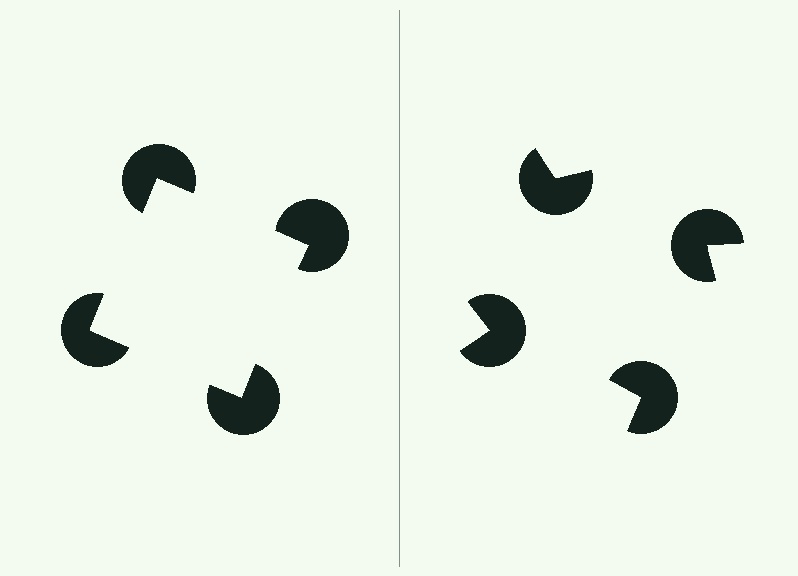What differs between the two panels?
The pac-man discs are positioned identically on both sides; only the wedge orientations differ. On the left they align to a square; on the right they are misaligned.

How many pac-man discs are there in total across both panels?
8 — 4 on each side.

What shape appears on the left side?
An illusory square.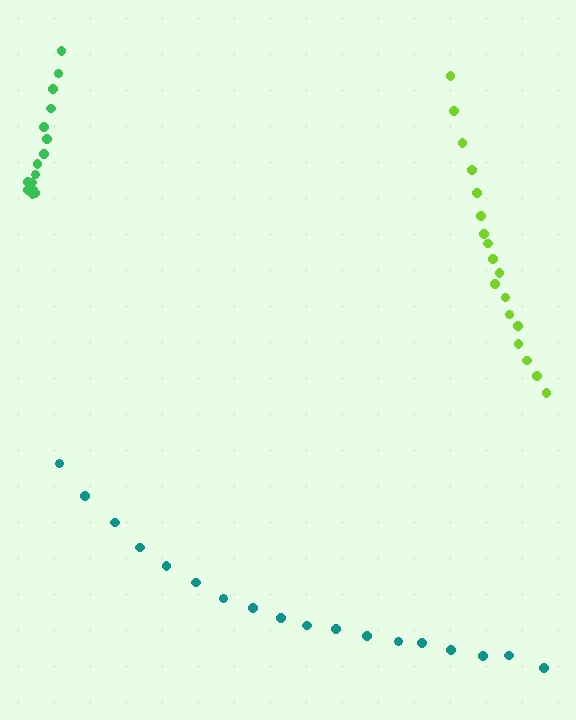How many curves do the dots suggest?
There are 3 distinct paths.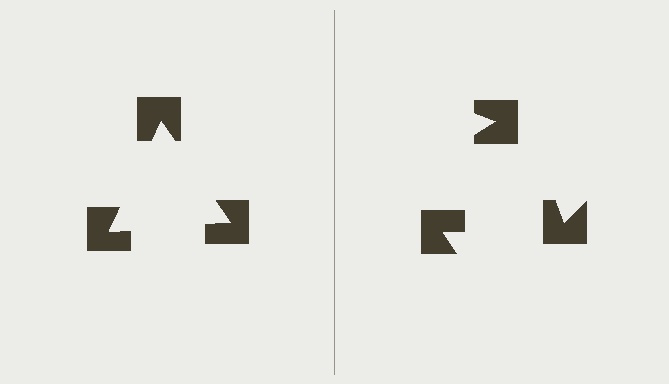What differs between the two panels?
The notched squares are positioned identically on both sides; only the wedge orientations differ. On the left they align to a triangle; on the right they are misaligned.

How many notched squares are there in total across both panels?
6 — 3 on each side.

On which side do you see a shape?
An illusory triangle appears on the left side. On the right side the wedge cuts are rotated, so no coherent shape forms.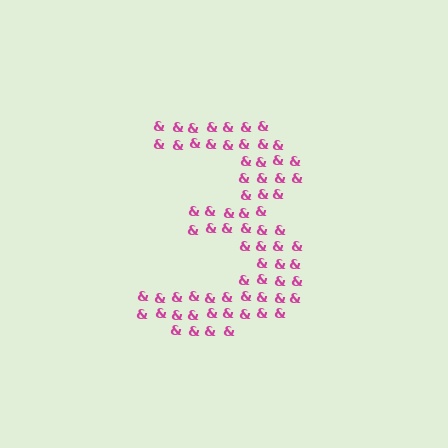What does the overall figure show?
The overall figure shows the digit 3.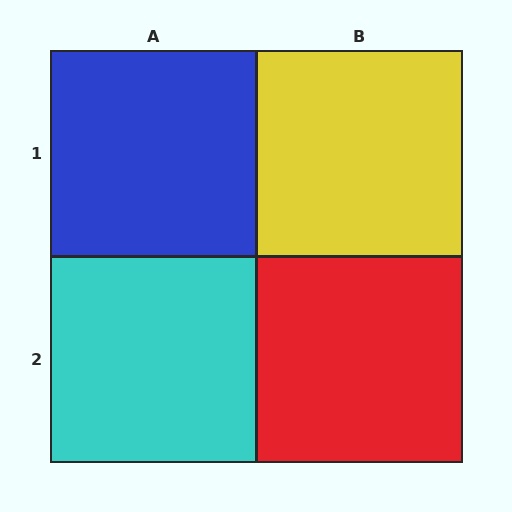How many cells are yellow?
1 cell is yellow.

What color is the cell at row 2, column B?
Red.